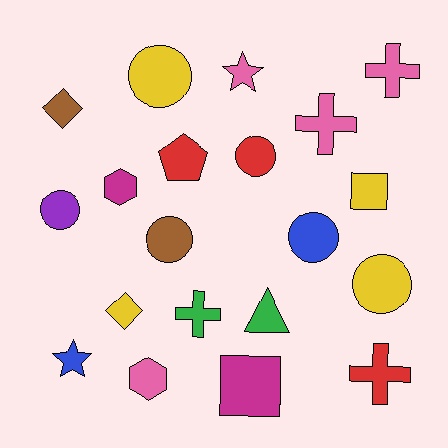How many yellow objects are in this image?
There are 4 yellow objects.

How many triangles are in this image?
There is 1 triangle.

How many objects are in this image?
There are 20 objects.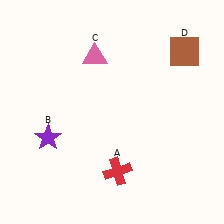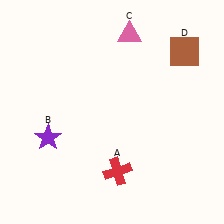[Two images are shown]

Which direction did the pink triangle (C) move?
The pink triangle (C) moved right.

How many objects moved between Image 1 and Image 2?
1 object moved between the two images.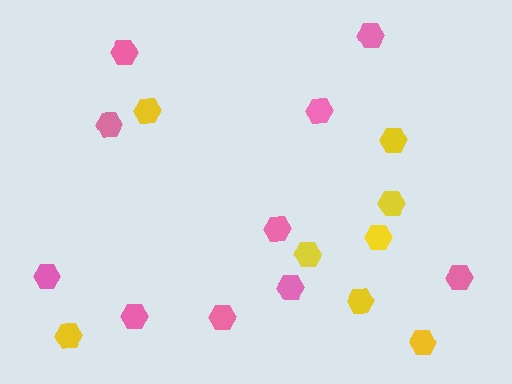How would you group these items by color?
There are 2 groups: one group of yellow hexagons (8) and one group of pink hexagons (10).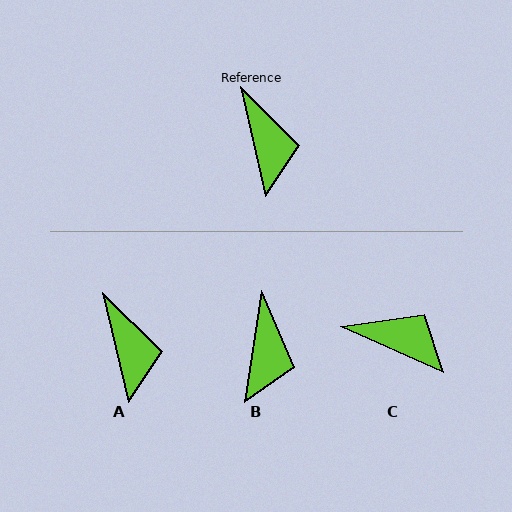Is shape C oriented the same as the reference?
No, it is off by about 53 degrees.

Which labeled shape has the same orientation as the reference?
A.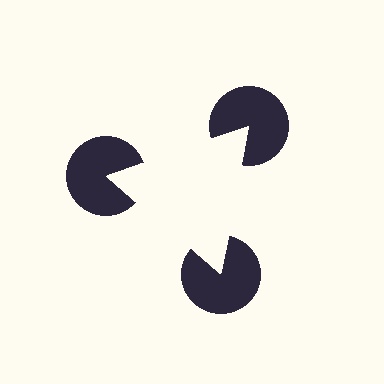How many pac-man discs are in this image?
There are 3 — one at each vertex of the illusory triangle.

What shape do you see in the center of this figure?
An illusory triangle — its edges are inferred from the aligned wedge cuts in the pac-man discs, not physically drawn.